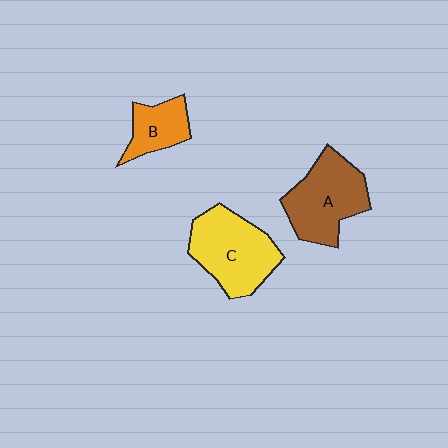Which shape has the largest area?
Shape C (yellow).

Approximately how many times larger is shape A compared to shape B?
Approximately 1.9 times.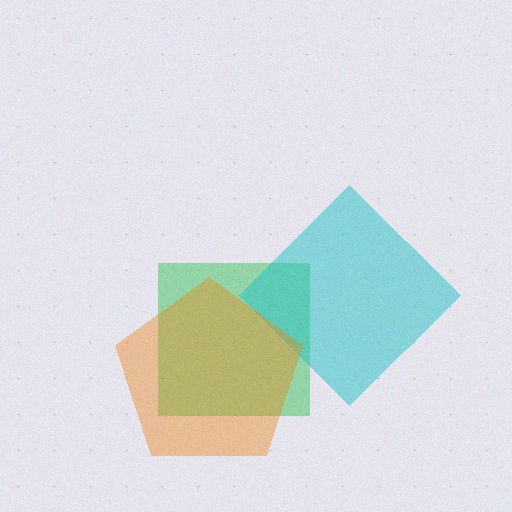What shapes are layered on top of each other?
The layered shapes are: a green square, a cyan diamond, an orange pentagon.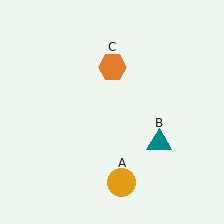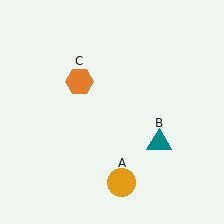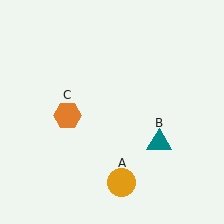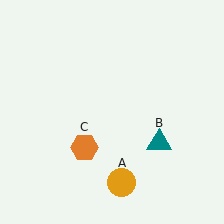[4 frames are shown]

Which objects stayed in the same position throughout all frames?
Orange circle (object A) and teal triangle (object B) remained stationary.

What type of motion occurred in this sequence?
The orange hexagon (object C) rotated counterclockwise around the center of the scene.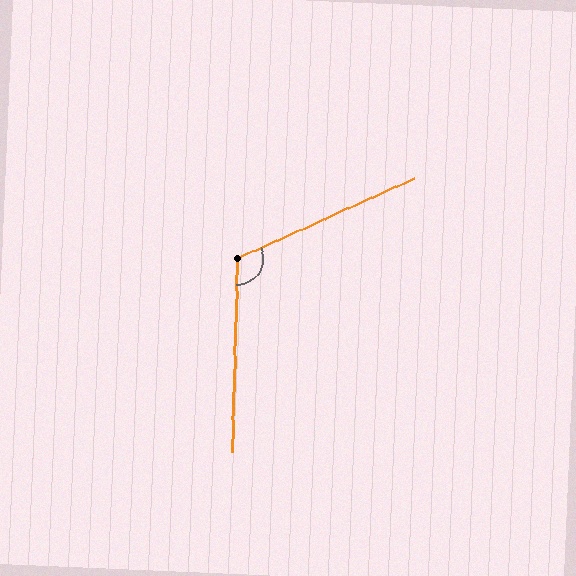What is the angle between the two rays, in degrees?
Approximately 116 degrees.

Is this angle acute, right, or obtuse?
It is obtuse.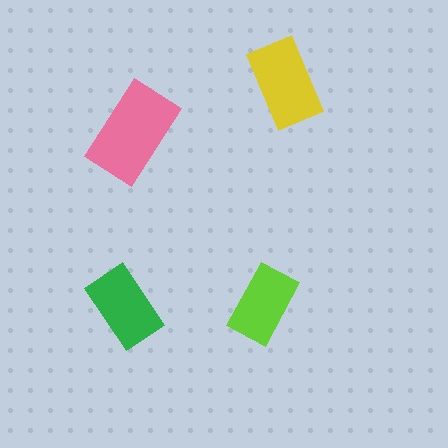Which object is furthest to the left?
The green rectangle is leftmost.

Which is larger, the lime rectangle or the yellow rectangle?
The yellow one.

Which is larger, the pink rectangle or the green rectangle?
The pink one.